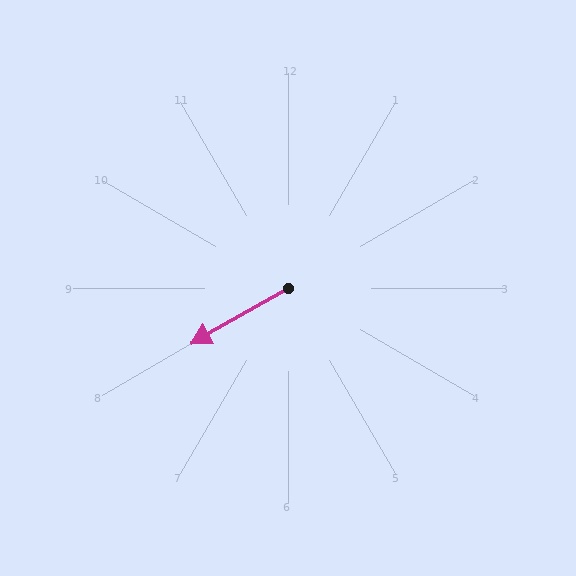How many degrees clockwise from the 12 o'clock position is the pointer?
Approximately 240 degrees.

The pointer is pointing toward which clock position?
Roughly 8 o'clock.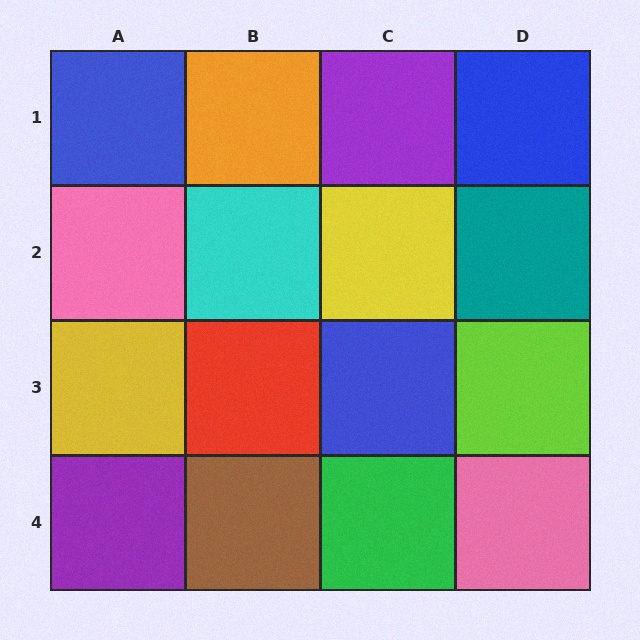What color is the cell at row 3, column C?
Blue.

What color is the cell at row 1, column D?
Blue.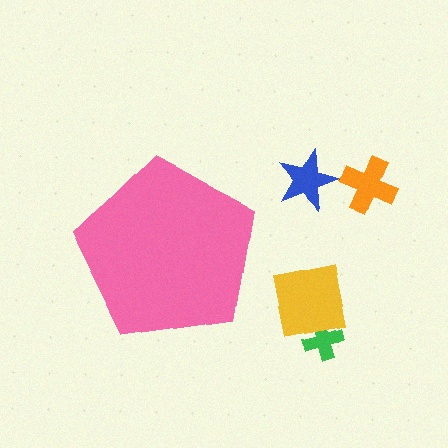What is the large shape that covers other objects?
A pink pentagon.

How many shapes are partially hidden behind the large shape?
0 shapes are partially hidden.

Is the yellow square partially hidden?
No, the yellow square is fully visible.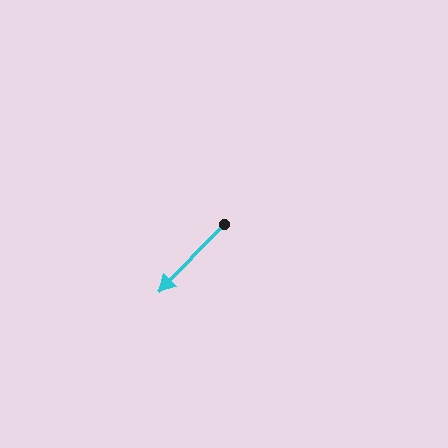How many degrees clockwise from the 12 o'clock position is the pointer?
Approximately 224 degrees.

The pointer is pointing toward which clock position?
Roughly 7 o'clock.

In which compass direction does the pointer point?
Southwest.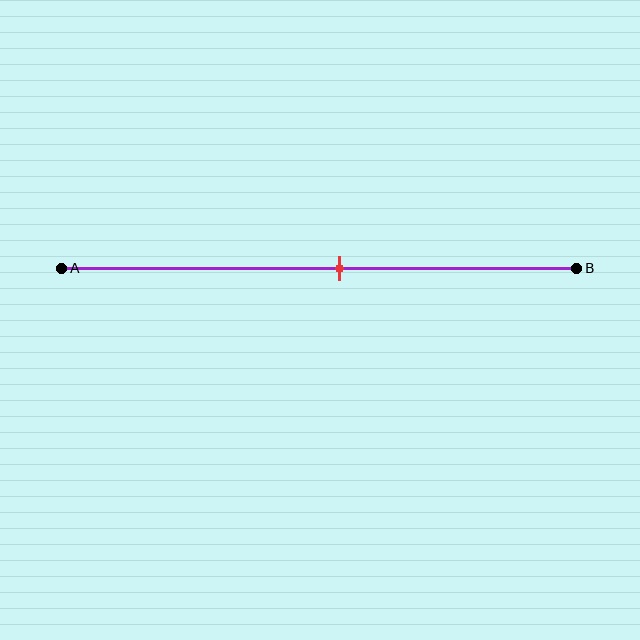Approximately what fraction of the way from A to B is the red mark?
The red mark is approximately 55% of the way from A to B.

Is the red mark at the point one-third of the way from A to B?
No, the mark is at about 55% from A, not at the 33% one-third point.